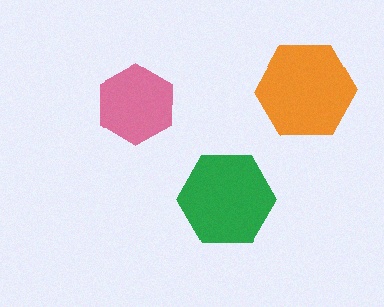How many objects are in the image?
There are 3 objects in the image.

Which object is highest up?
The orange hexagon is topmost.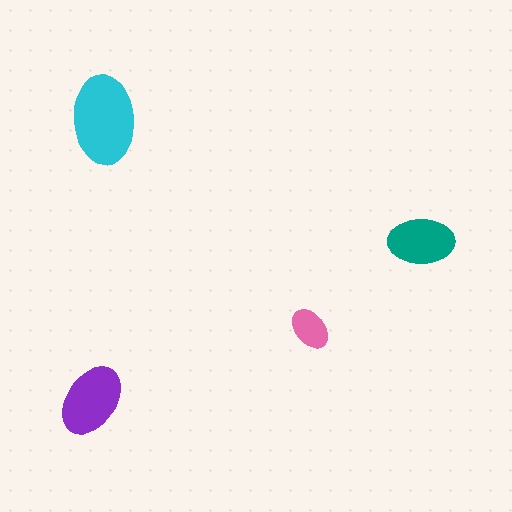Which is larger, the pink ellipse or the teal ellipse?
The teal one.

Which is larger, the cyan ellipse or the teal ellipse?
The cyan one.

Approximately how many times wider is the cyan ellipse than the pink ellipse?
About 2 times wider.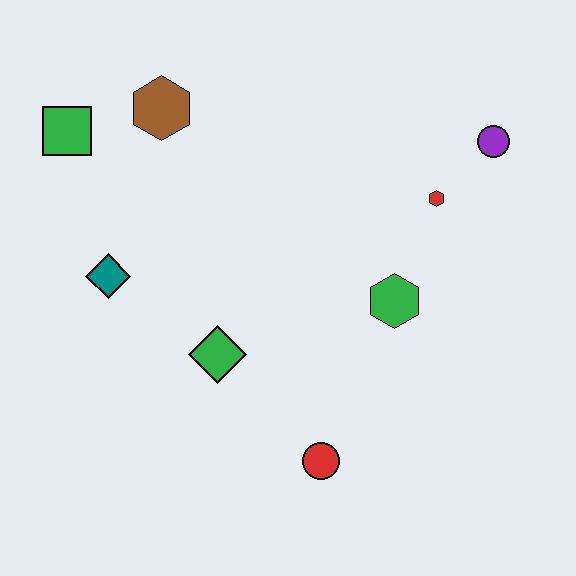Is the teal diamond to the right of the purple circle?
No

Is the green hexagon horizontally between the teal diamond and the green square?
No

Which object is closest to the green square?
The brown hexagon is closest to the green square.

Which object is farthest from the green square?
The purple circle is farthest from the green square.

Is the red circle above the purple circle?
No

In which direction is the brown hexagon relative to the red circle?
The brown hexagon is above the red circle.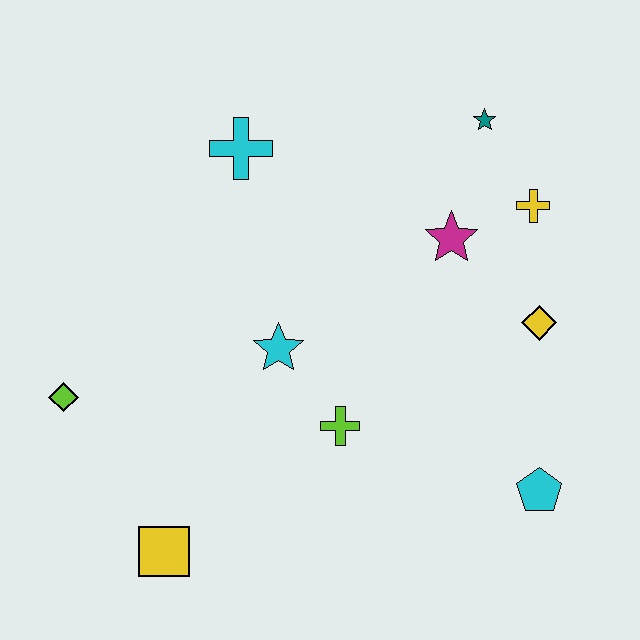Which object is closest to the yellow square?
The lime diamond is closest to the yellow square.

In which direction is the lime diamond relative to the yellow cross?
The lime diamond is to the left of the yellow cross.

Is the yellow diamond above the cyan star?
Yes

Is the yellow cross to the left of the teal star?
No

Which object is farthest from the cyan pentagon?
The lime diamond is farthest from the cyan pentagon.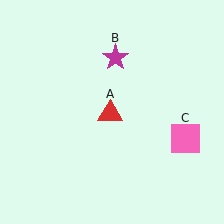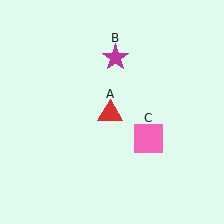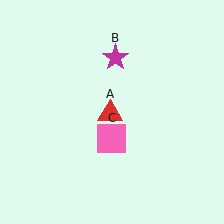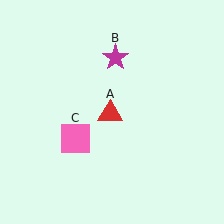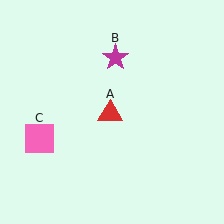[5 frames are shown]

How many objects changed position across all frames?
1 object changed position: pink square (object C).